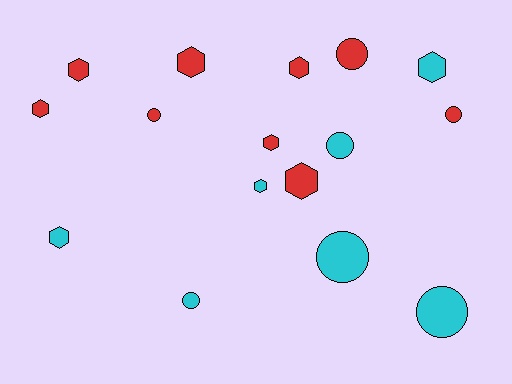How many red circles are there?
There are 3 red circles.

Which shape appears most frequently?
Hexagon, with 9 objects.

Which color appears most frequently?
Red, with 9 objects.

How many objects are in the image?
There are 16 objects.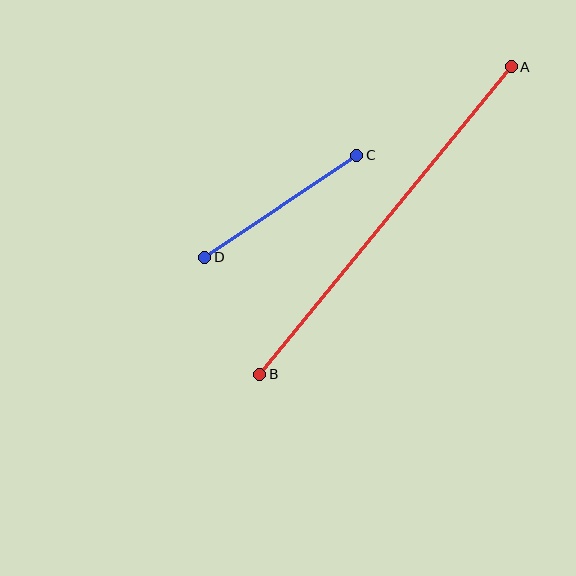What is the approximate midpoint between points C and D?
The midpoint is at approximately (281, 206) pixels.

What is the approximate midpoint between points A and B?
The midpoint is at approximately (386, 221) pixels.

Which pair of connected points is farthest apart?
Points A and B are farthest apart.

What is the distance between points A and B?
The distance is approximately 397 pixels.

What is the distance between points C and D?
The distance is approximately 183 pixels.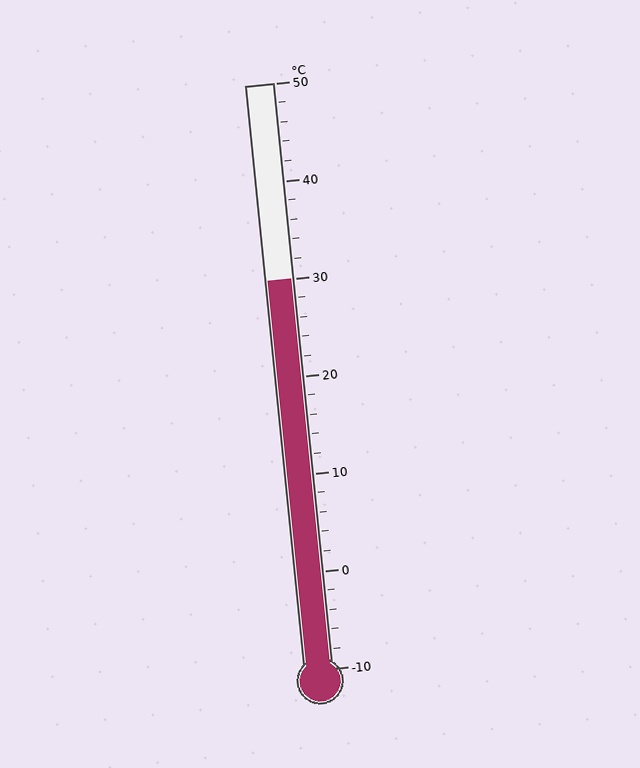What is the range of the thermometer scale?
The thermometer scale ranges from -10°C to 50°C.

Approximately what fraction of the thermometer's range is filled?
The thermometer is filled to approximately 65% of its range.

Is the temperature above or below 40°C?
The temperature is below 40°C.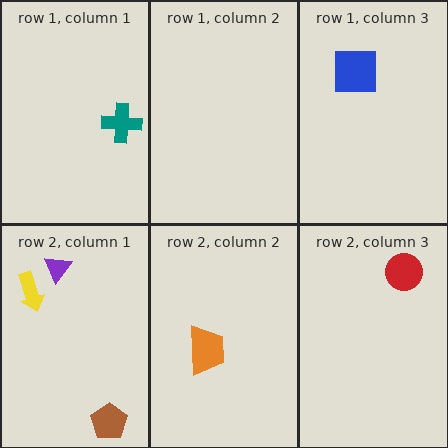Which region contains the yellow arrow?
The row 2, column 1 region.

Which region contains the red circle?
The row 2, column 3 region.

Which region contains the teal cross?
The row 1, column 1 region.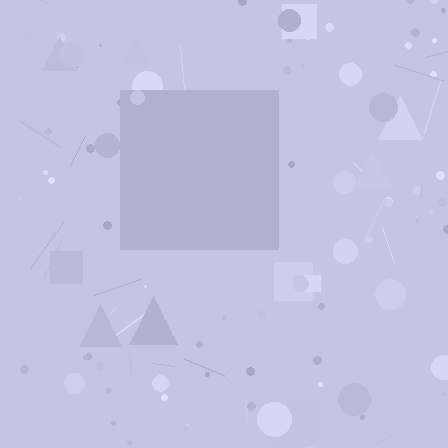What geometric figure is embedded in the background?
A square is embedded in the background.